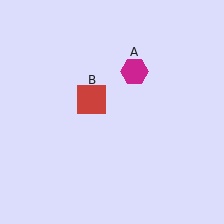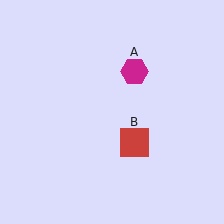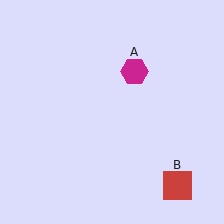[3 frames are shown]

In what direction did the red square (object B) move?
The red square (object B) moved down and to the right.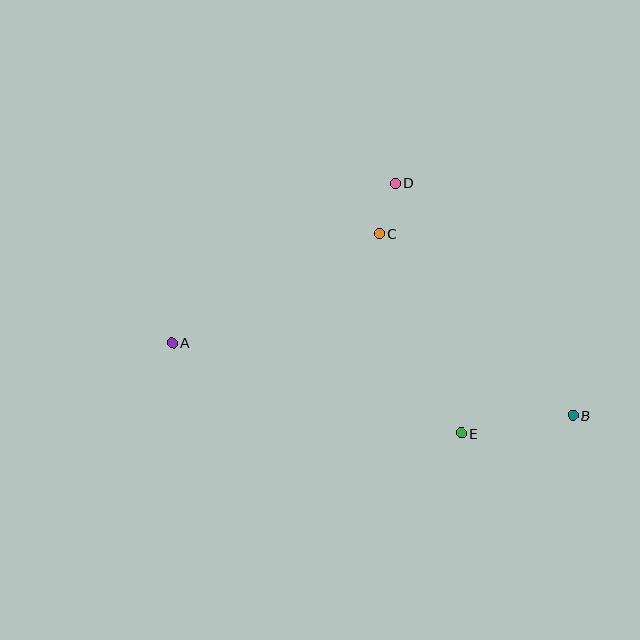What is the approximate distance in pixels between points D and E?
The distance between D and E is approximately 259 pixels.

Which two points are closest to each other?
Points C and D are closest to each other.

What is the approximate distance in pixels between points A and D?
The distance between A and D is approximately 274 pixels.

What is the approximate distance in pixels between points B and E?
The distance between B and E is approximately 113 pixels.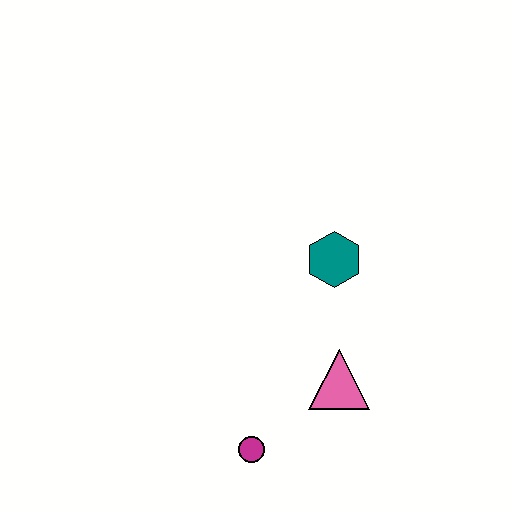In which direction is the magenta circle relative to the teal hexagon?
The magenta circle is below the teal hexagon.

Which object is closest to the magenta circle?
The pink triangle is closest to the magenta circle.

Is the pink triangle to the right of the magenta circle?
Yes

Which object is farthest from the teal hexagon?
The magenta circle is farthest from the teal hexagon.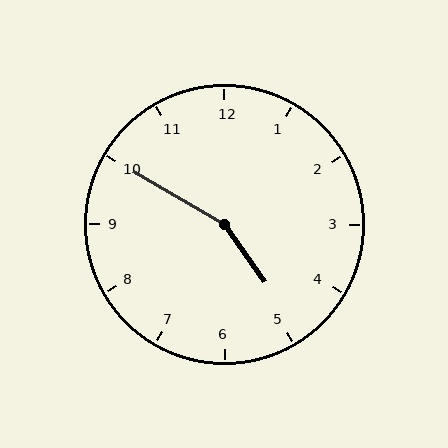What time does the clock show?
4:50.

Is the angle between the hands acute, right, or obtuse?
It is obtuse.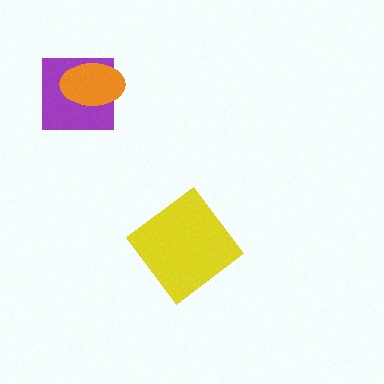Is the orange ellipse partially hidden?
No, no other shape covers it.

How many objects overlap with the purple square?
1 object overlaps with the purple square.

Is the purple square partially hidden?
Yes, it is partially covered by another shape.